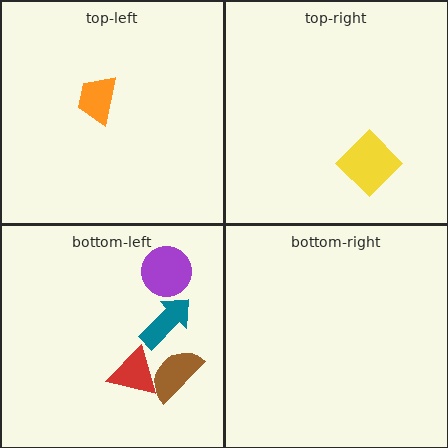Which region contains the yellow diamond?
The top-right region.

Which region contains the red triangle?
The bottom-left region.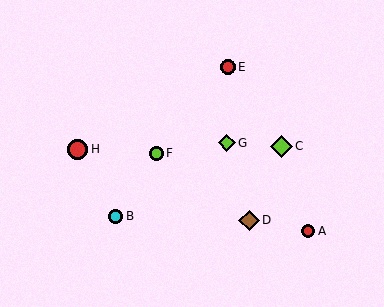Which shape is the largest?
The lime diamond (labeled C) is the largest.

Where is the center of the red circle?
The center of the red circle is at (308, 231).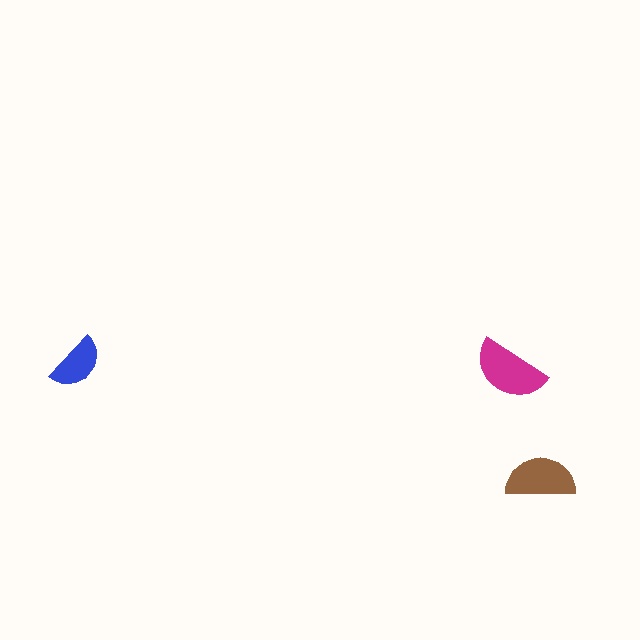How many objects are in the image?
There are 3 objects in the image.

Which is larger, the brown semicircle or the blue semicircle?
The brown one.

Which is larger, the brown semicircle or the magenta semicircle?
The magenta one.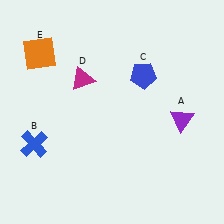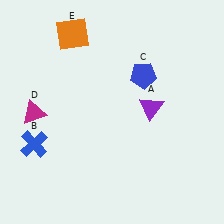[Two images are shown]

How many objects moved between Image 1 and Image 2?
3 objects moved between the two images.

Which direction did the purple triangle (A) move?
The purple triangle (A) moved left.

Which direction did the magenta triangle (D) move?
The magenta triangle (D) moved left.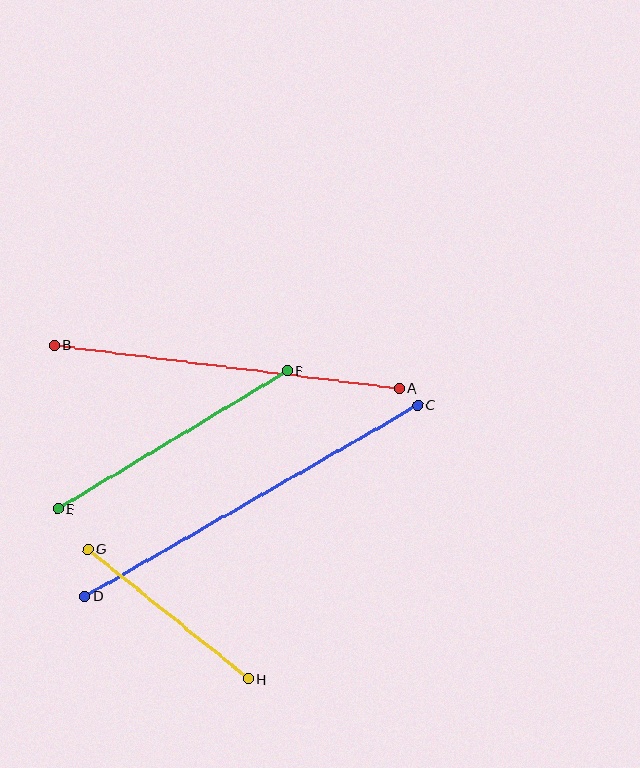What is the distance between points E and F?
The distance is approximately 268 pixels.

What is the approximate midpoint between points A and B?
The midpoint is at approximately (227, 367) pixels.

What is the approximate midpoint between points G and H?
The midpoint is at approximately (168, 614) pixels.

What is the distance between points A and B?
The distance is approximately 348 pixels.